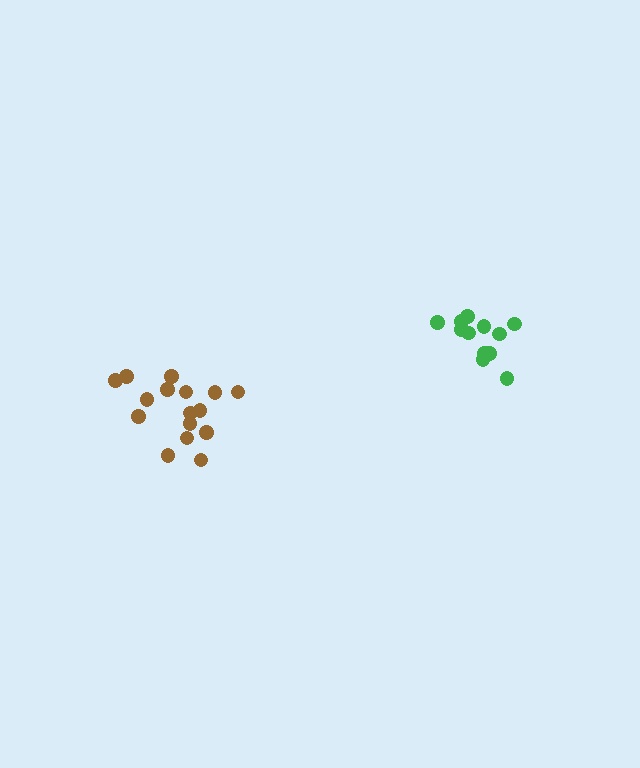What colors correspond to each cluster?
The clusters are colored: brown, green.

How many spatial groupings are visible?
There are 2 spatial groupings.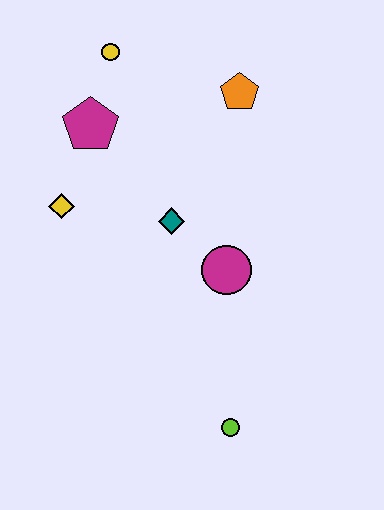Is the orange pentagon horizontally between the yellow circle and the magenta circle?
No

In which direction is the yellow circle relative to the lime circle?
The yellow circle is above the lime circle.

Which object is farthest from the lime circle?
The yellow circle is farthest from the lime circle.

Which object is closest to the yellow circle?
The magenta pentagon is closest to the yellow circle.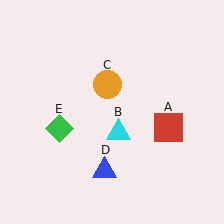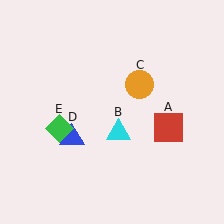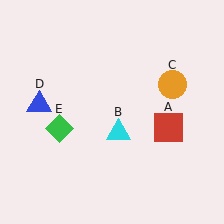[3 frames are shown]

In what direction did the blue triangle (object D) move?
The blue triangle (object D) moved up and to the left.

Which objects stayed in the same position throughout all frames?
Red square (object A) and cyan triangle (object B) and green diamond (object E) remained stationary.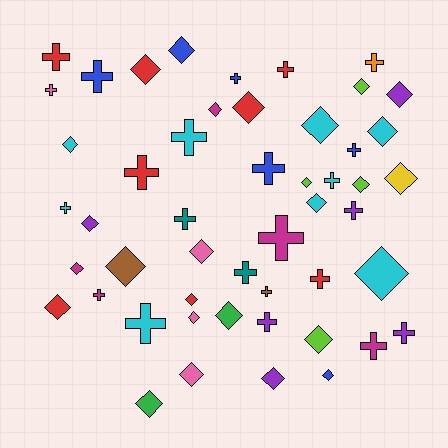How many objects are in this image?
There are 50 objects.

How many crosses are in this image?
There are 23 crosses.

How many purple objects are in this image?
There are 6 purple objects.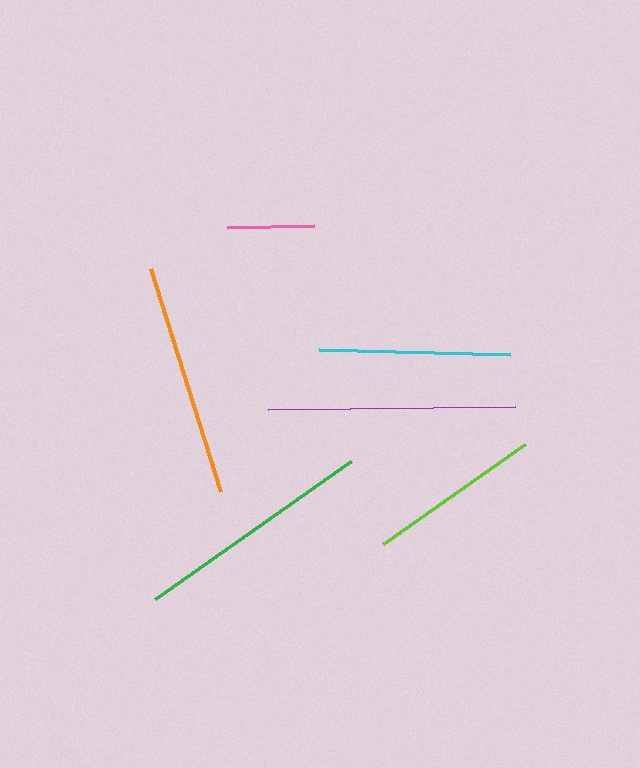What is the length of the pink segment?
The pink segment is approximately 87 pixels long.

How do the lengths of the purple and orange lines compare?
The purple and orange lines are approximately the same length.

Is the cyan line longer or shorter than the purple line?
The purple line is longer than the cyan line.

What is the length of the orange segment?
The orange segment is approximately 234 pixels long.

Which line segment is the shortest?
The pink line is the shortest at approximately 87 pixels.